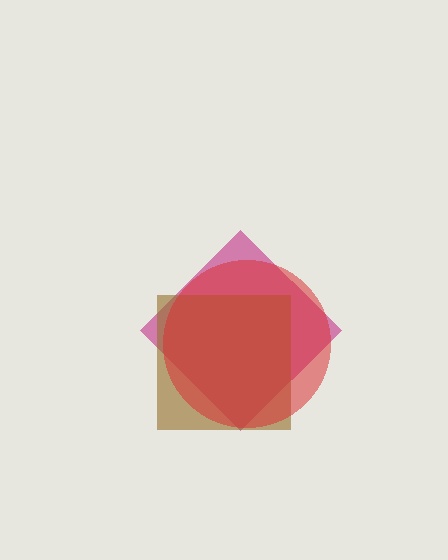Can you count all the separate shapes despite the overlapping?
Yes, there are 3 separate shapes.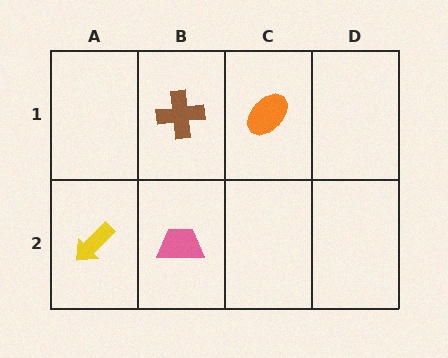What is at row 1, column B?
A brown cross.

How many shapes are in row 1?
2 shapes.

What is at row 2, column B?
A pink trapezoid.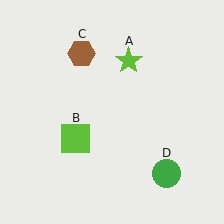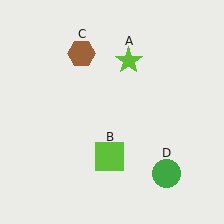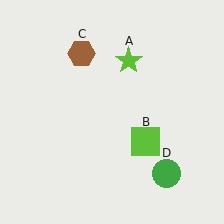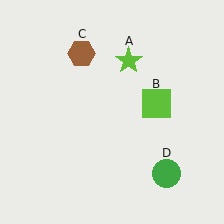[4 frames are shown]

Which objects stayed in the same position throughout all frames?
Lime star (object A) and brown hexagon (object C) and green circle (object D) remained stationary.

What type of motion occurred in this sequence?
The lime square (object B) rotated counterclockwise around the center of the scene.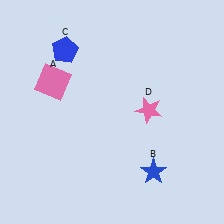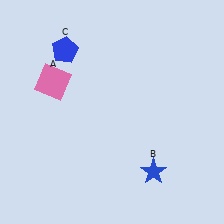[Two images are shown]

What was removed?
The pink star (D) was removed in Image 2.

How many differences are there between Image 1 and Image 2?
There is 1 difference between the two images.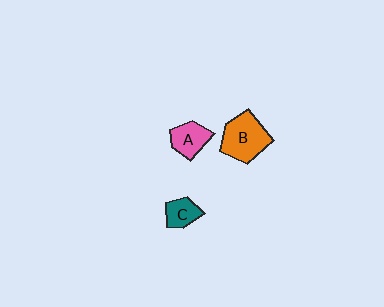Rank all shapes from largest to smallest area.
From largest to smallest: B (orange), A (pink), C (teal).